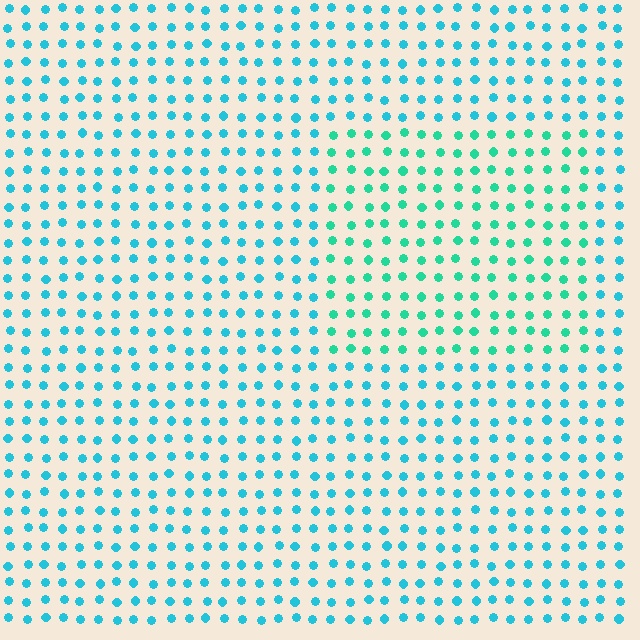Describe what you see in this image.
The image is filled with small cyan elements in a uniform arrangement. A rectangle-shaped region is visible where the elements are tinted to a slightly different hue, forming a subtle color boundary.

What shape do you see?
I see a rectangle.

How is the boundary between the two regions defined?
The boundary is defined purely by a slight shift in hue (about 28 degrees). Spacing, size, and orientation are identical on both sides.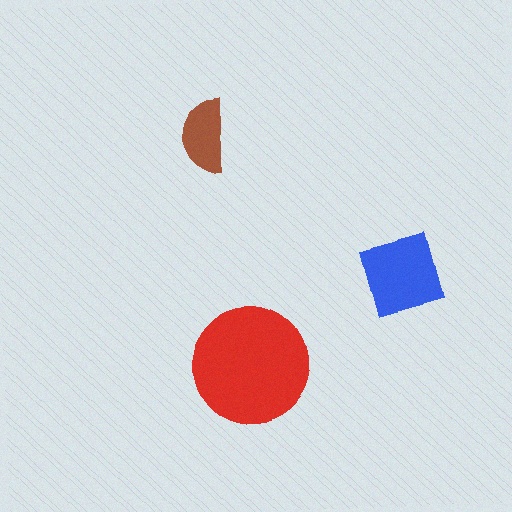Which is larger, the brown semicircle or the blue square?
The blue square.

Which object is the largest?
The red circle.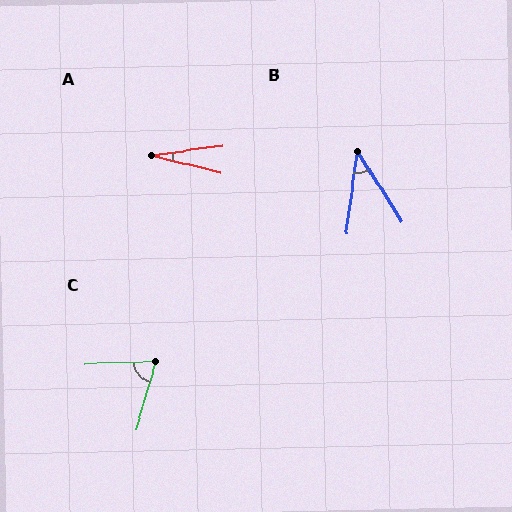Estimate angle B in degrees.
Approximately 40 degrees.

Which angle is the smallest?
A, at approximately 21 degrees.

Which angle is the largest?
C, at approximately 71 degrees.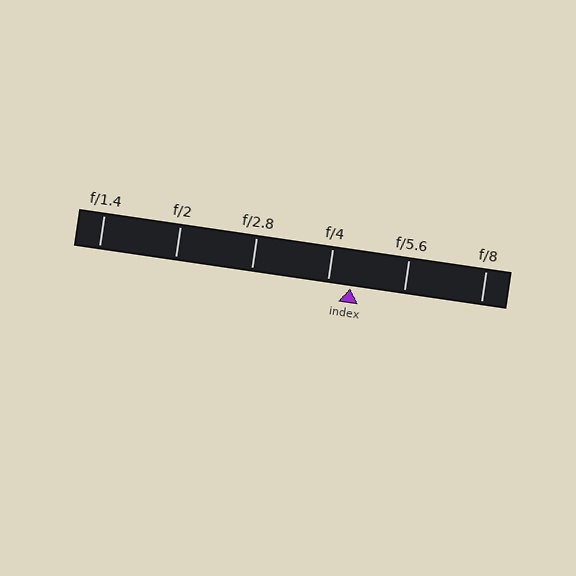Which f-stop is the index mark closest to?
The index mark is closest to f/4.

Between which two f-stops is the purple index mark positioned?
The index mark is between f/4 and f/5.6.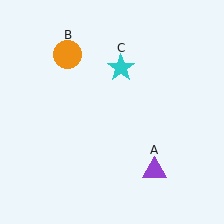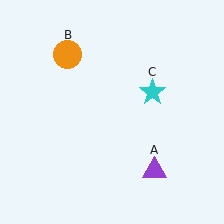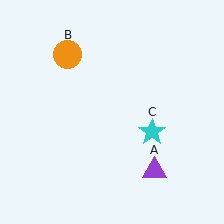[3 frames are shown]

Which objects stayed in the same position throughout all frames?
Purple triangle (object A) and orange circle (object B) remained stationary.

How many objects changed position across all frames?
1 object changed position: cyan star (object C).